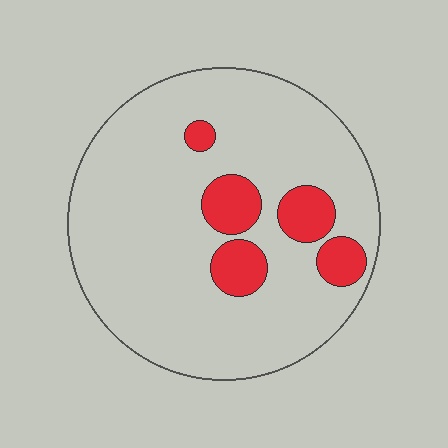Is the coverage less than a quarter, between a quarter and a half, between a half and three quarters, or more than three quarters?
Less than a quarter.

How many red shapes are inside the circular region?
5.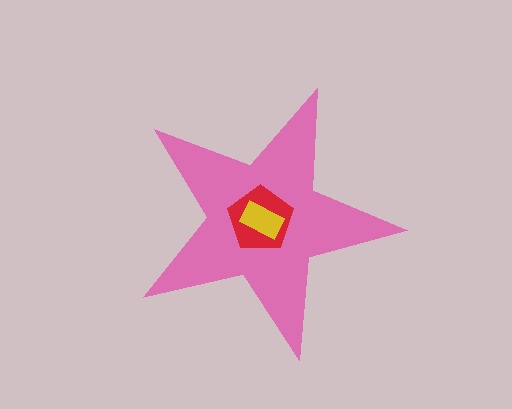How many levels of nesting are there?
3.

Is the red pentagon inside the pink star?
Yes.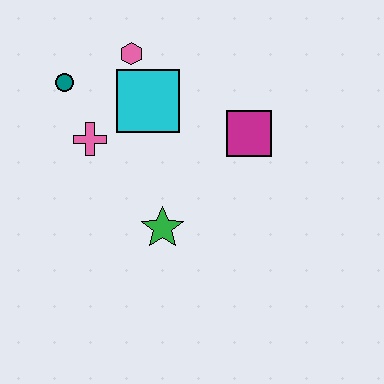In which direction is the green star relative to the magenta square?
The green star is below the magenta square.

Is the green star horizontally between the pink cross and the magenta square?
Yes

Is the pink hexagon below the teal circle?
No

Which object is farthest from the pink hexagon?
The green star is farthest from the pink hexagon.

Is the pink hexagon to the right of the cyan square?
No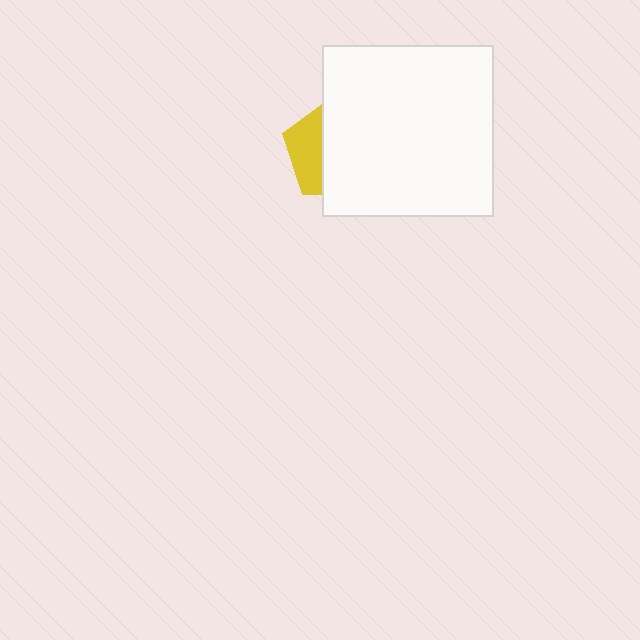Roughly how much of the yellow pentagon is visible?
A small part of it is visible (roughly 32%).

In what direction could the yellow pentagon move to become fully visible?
The yellow pentagon could move left. That would shift it out from behind the white square entirely.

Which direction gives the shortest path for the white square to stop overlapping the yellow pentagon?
Moving right gives the shortest separation.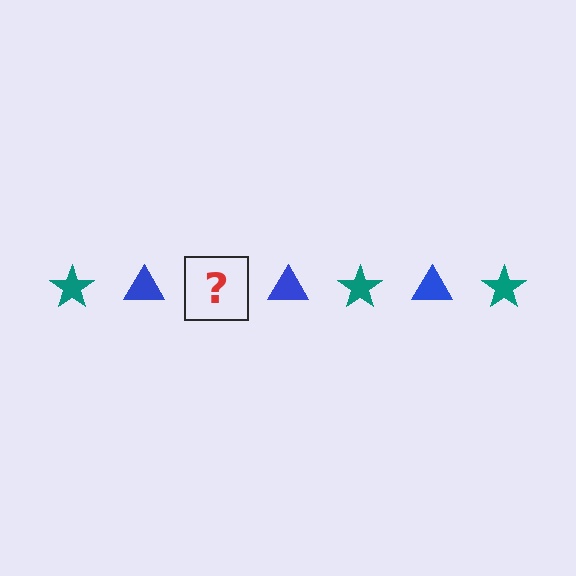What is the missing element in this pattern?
The missing element is a teal star.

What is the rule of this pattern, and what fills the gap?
The rule is that the pattern alternates between teal star and blue triangle. The gap should be filled with a teal star.